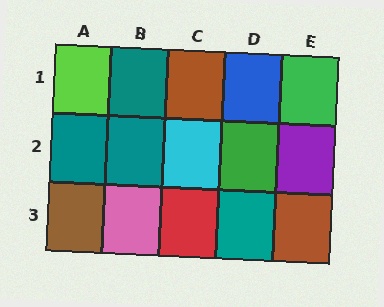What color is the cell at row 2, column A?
Teal.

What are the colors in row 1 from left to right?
Lime, teal, brown, blue, green.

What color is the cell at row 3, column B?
Pink.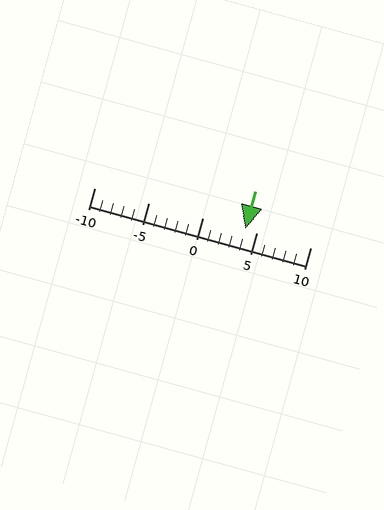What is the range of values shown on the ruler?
The ruler shows values from -10 to 10.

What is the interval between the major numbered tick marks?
The major tick marks are spaced 5 units apart.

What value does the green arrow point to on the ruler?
The green arrow points to approximately 4.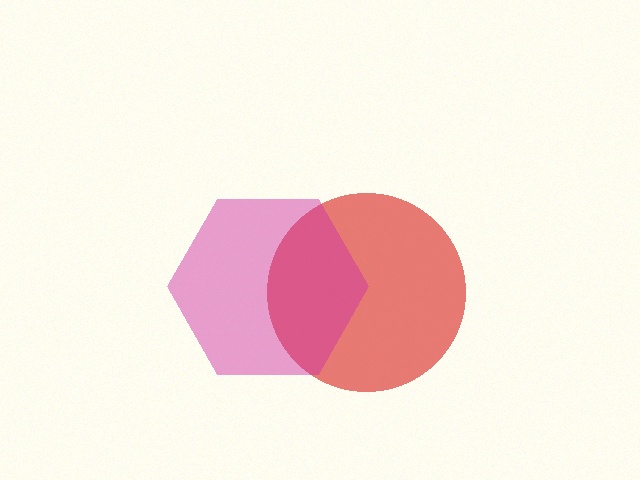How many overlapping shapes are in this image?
There are 2 overlapping shapes in the image.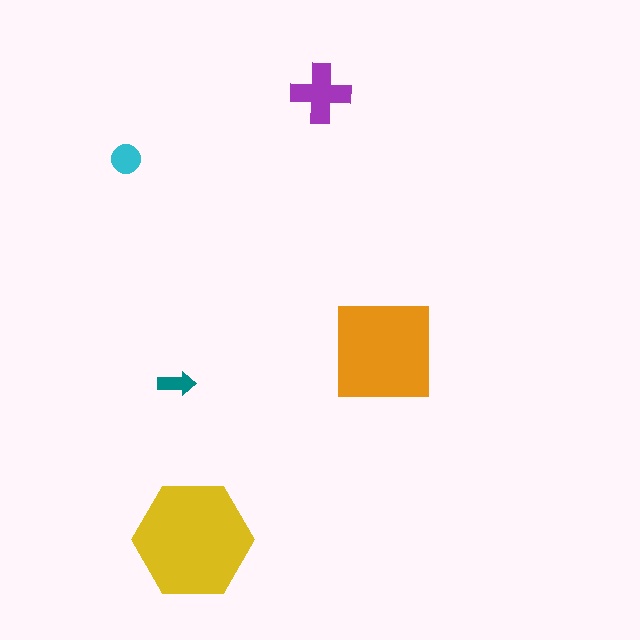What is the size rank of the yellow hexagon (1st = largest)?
1st.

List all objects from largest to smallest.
The yellow hexagon, the orange square, the purple cross, the cyan circle, the teal arrow.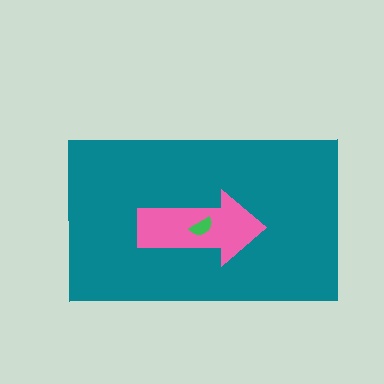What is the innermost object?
The green semicircle.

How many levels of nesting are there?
3.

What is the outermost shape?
The teal rectangle.